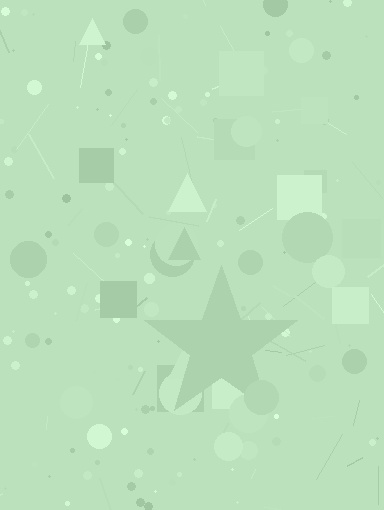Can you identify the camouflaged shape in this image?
The camouflaged shape is a star.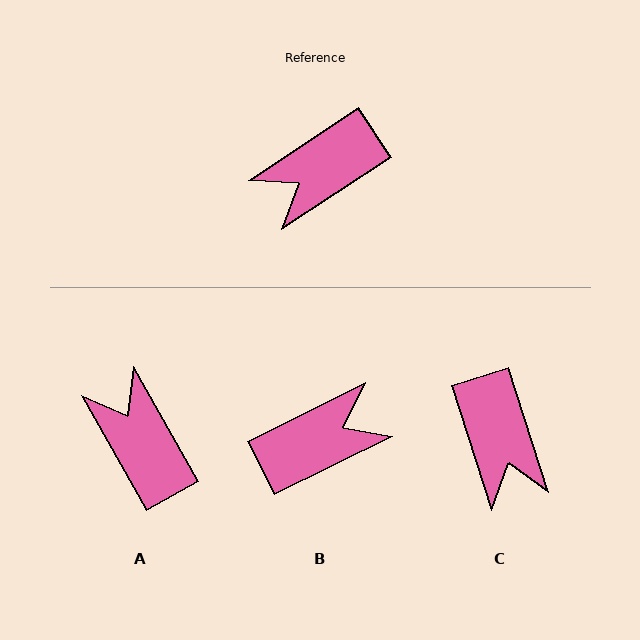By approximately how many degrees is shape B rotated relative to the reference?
Approximately 173 degrees counter-clockwise.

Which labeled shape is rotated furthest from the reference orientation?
B, about 173 degrees away.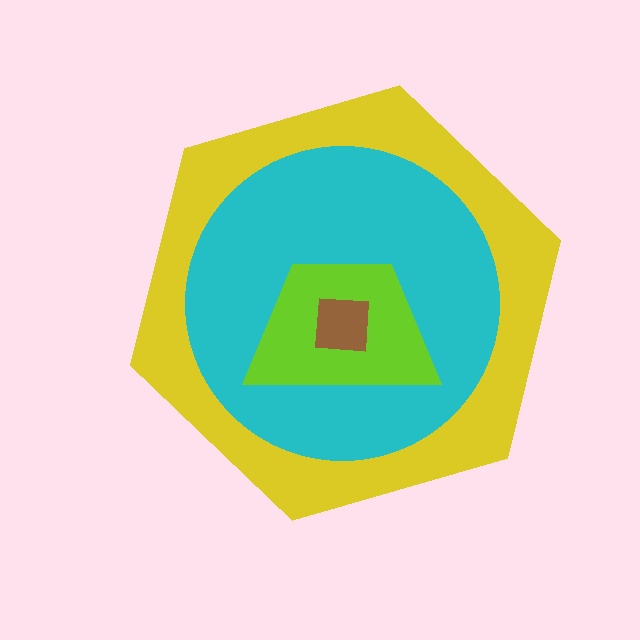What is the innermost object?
The brown square.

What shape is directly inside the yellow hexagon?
The cyan circle.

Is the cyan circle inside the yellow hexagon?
Yes.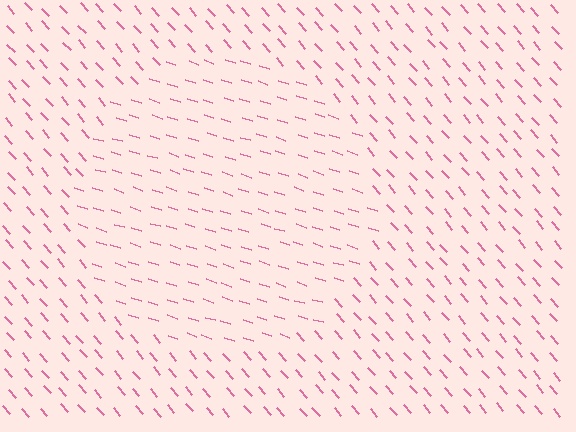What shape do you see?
I see a circle.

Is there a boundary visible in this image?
Yes, there is a texture boundary formed by a change in line orientation.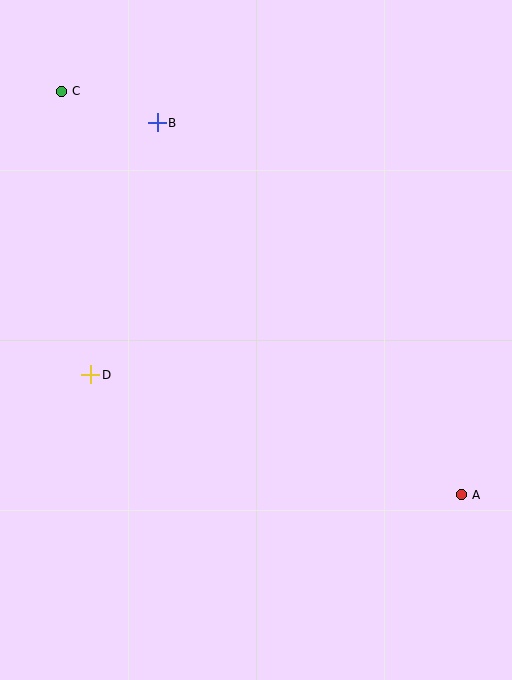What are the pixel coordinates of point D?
Point D is at (91, 375).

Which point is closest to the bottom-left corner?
Point D is closest to the bottom-left corner.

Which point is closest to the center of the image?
Point D at (91, 375) is closest to the center.